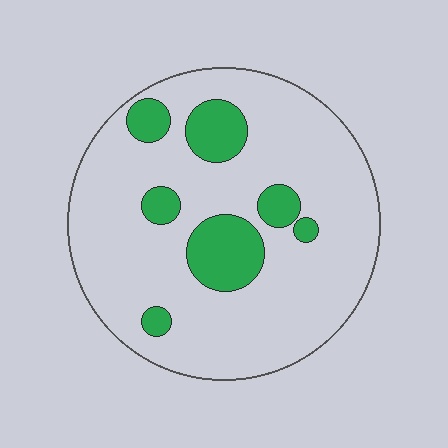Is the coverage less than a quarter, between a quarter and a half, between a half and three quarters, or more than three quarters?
Less than a quarter.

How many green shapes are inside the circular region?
7.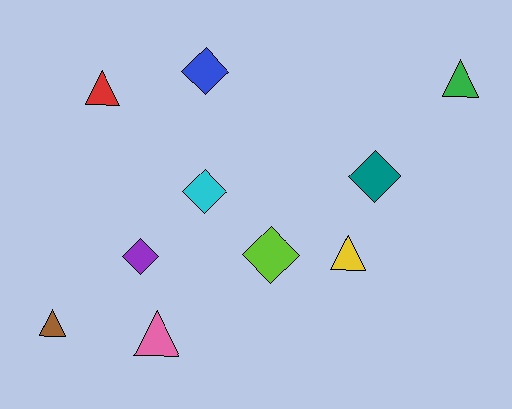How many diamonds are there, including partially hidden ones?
There are 5 diamonds.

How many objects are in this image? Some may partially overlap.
There are 10 objects.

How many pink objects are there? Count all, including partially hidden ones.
There is 1 pink object.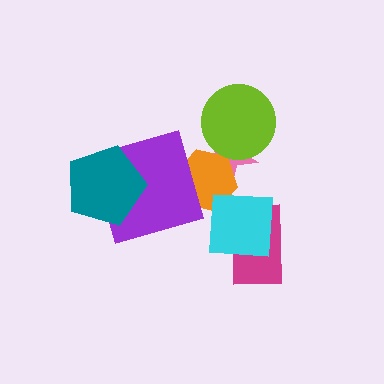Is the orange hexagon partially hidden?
Yes, it is partially covered by another shape.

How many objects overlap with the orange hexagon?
2 objects overlap with the orange hexagon.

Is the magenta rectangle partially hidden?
Yes, it is partially covered by another shape.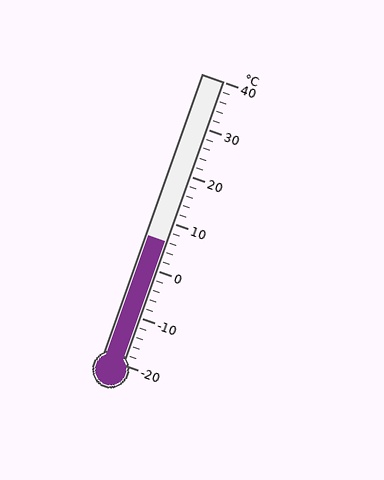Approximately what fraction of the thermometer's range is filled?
The thermometer is filled to approximately 45% of its range.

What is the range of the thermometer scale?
The thermometer scale ranges from -20°C to 40°C.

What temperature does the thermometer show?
The thermometer shows approximately 6°C.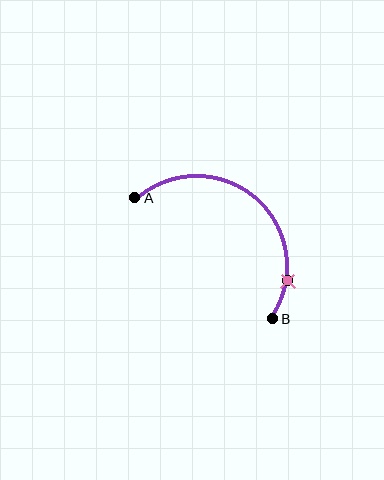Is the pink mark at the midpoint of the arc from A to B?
No. The pink mark lies on the arc but is closer to endpoint B. The arc midpoint would be at the point on the curve equidistant along the arc from both A and B.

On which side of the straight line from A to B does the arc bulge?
The arc bulges above and to the right of the straight line connecting A and B.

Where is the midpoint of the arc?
The arc midpoint is the point on the curve farthest from the straight line joining A and B. It sits above and to the right of that line.